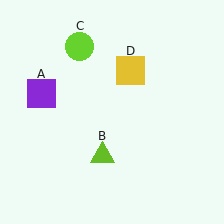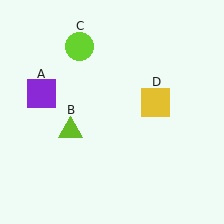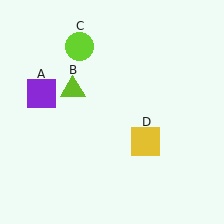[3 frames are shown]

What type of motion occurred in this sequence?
The lime triangle (object B), yellow square (object D) rotated clockwise around the center of the scene.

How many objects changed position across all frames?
2 objects changed position: lime triangle (object B), yellow square (object D).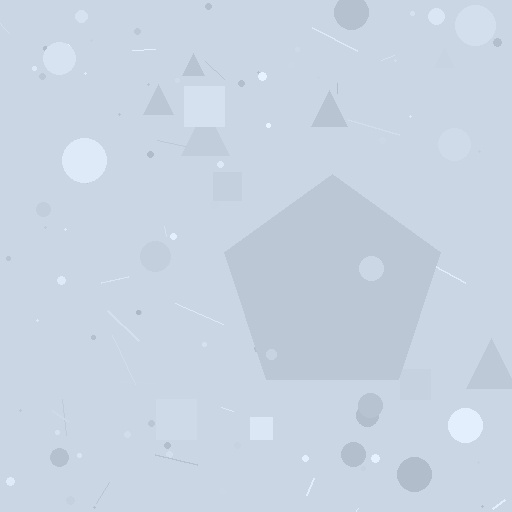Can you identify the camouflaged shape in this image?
The camouflaged shape is a pentagon.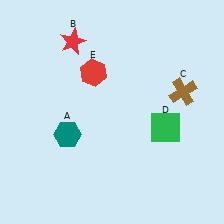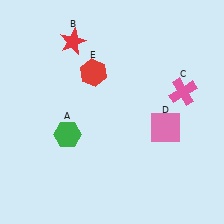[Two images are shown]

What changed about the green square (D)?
In Image 1, D is green. In Image 2, it changed to pink.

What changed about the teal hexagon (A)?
In Image 1, A is teal. In Image 2, it changed to green.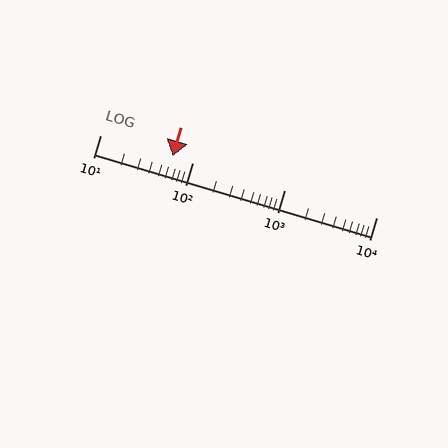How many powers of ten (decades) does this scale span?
The scale spans 3 decades, from 10 to 10000.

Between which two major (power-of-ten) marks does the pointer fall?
The pointer is between 10 and 100.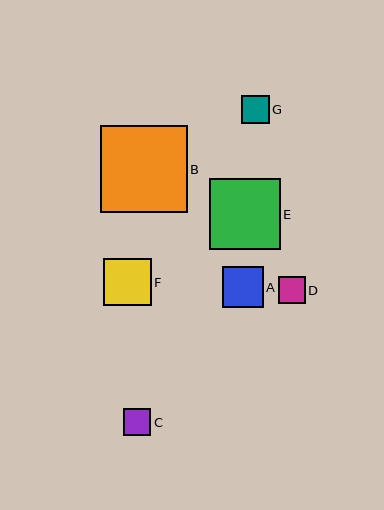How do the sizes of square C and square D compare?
Square C and square D are approximately the same size.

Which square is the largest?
Square B is the largest with a size of approximately 86 pixels.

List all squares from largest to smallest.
From largest to smallest: B, E, F, A, G, C, D.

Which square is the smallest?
Square D is the smallest with a size of approximately 26 pixels.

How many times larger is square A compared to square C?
Square A is approximately 1.5 times the size of square C.